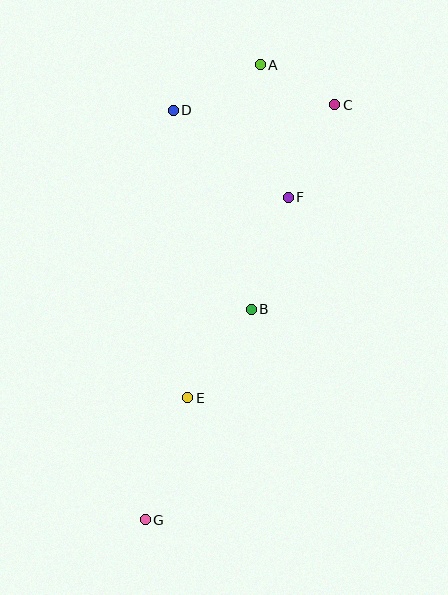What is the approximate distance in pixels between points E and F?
The distance between E and F is approximately 224 pixels.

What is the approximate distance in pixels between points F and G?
The distance between F and G is approximately 353 pixels.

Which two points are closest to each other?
Points A and C are closest to each other.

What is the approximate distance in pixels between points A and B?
The distance between A and B is approximately 245 pixels.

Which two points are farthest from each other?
Points A and G are farthest from each other.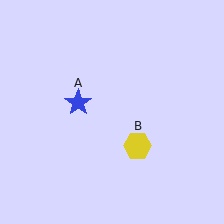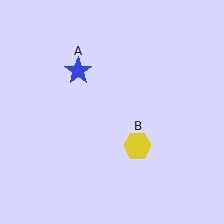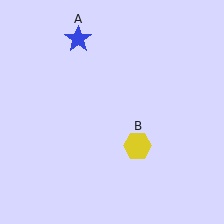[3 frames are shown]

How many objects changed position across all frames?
1 object changed position: blue star (object A).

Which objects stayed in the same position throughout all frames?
Yellow hexagon (object B) remained stationary.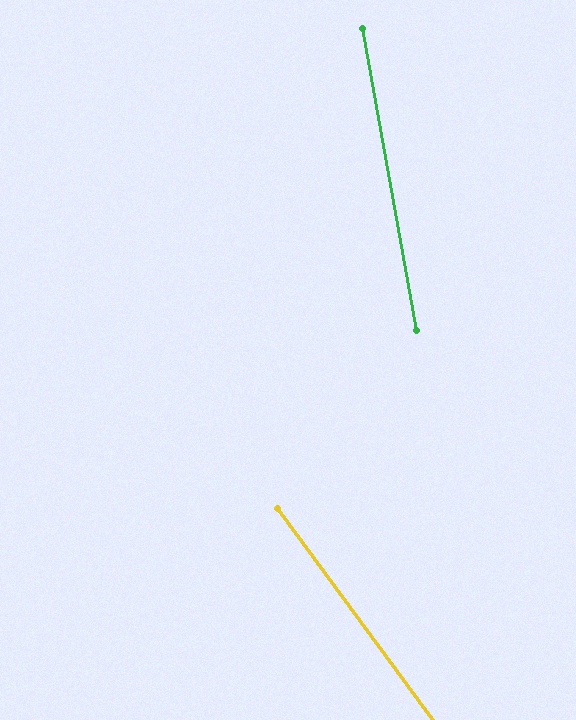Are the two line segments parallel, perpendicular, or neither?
Neither parallel nor perpendicular — they differ by about 26°.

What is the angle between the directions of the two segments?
Approximately 26 degrees.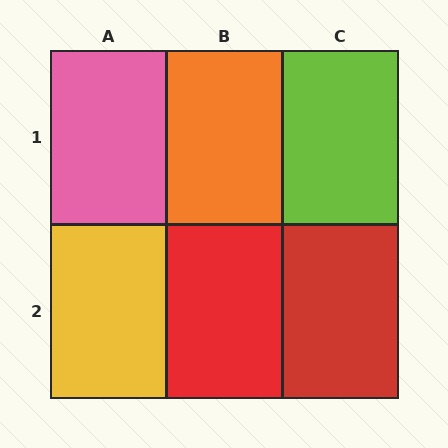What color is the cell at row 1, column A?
Pink.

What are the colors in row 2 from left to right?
Yellow, red, red.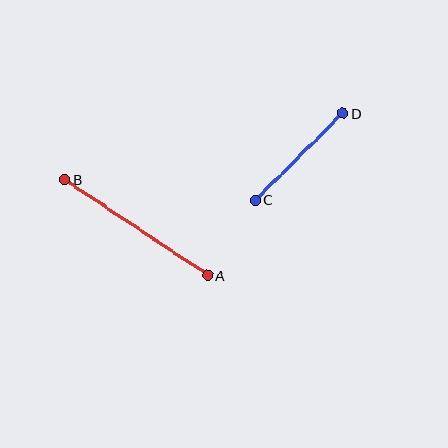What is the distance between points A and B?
The distance is approximately 172 pixels.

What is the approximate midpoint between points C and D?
The midpoint is at approximately (299, 157) pixels.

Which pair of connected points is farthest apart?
Points A and B are farthest apart.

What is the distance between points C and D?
The distance is approximately 124 pixels.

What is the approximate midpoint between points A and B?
The midpoint is at approximately (136, 228) pixels.